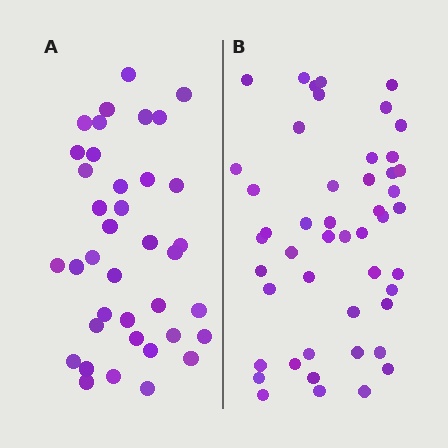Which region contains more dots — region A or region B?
Region B (the right region) has more dots.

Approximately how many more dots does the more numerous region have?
Region B has roughly 10 or so more dots than region A.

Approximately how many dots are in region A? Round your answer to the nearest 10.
About 40 dots. (The exact count is 38, which rounds to 40.)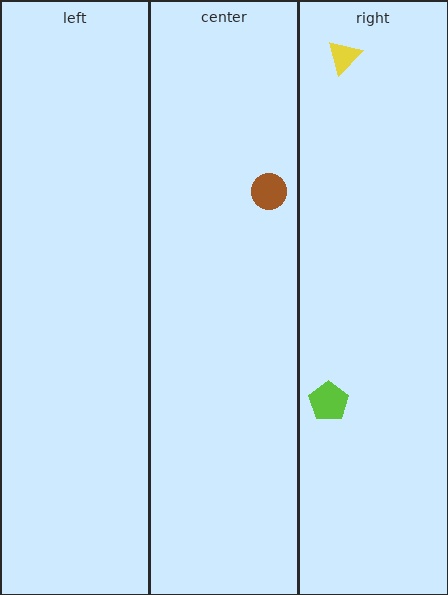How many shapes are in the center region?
1.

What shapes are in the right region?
The lime pentagon, the yellow triangle.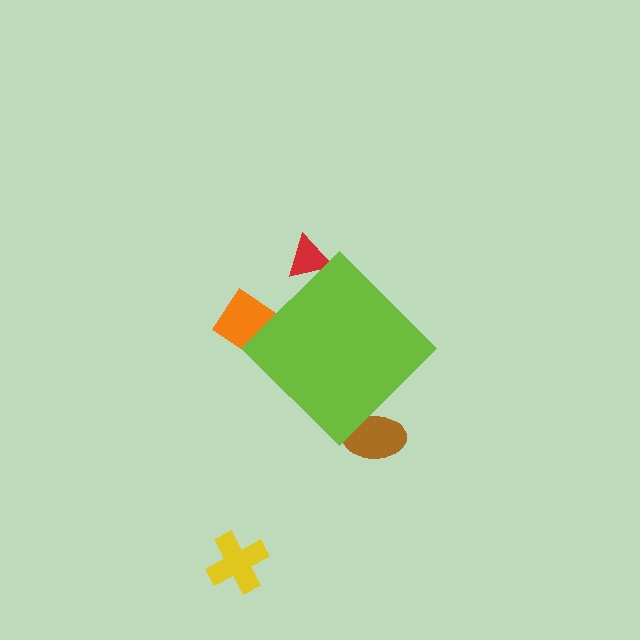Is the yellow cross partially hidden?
No, the yellow cross is fully visible.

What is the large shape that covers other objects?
A lime diamond.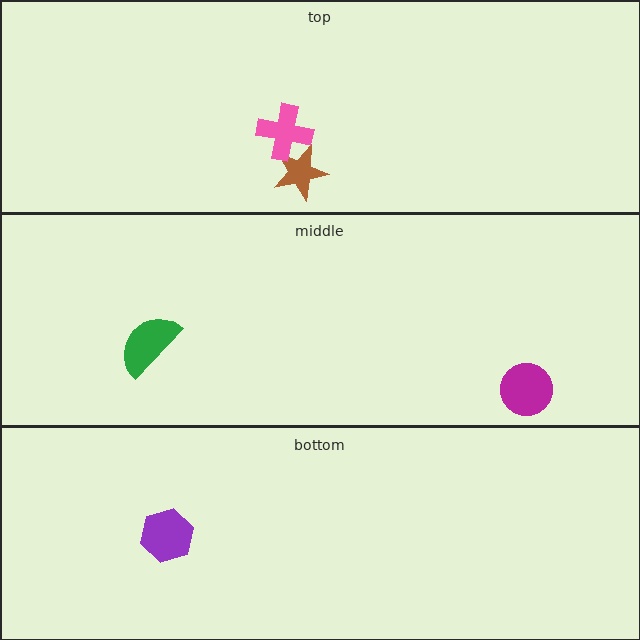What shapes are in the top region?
The brown star, the pink cross.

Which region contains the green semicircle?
The middle region.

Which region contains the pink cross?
The top region.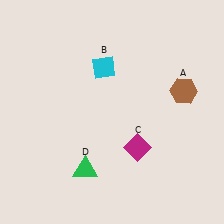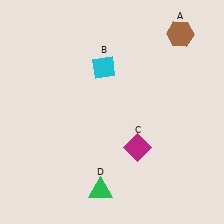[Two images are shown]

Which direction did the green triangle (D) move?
The green triangle (D) moved down.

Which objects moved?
The objects that moved are: the brown hexagon (A), the green triangle (D).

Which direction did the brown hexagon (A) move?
The brown hexagon (A) moved up.